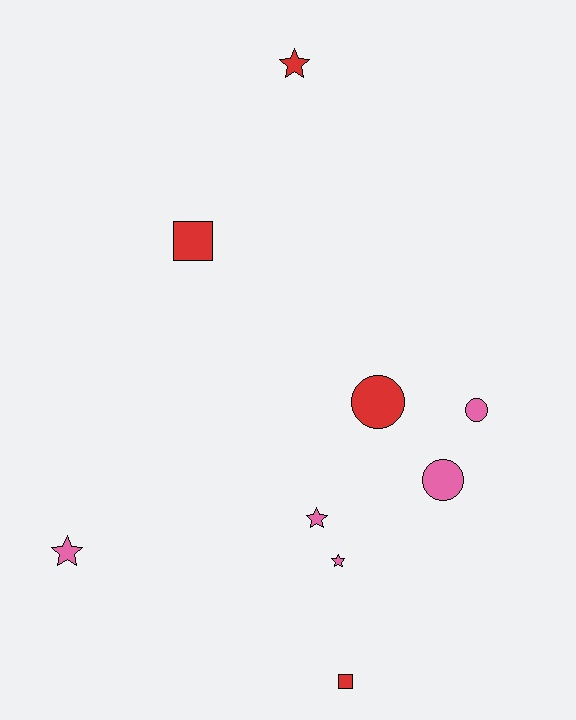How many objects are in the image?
There are 9 objects.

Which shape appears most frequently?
Star, with 4 objects.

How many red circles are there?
There is 1 red circle.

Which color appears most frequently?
Pink, with 5 objects.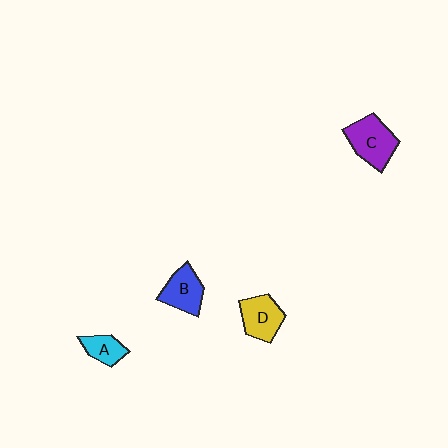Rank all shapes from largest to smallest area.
From largest to smallest: C (purple), D (yellow), B (blue), A (cyan).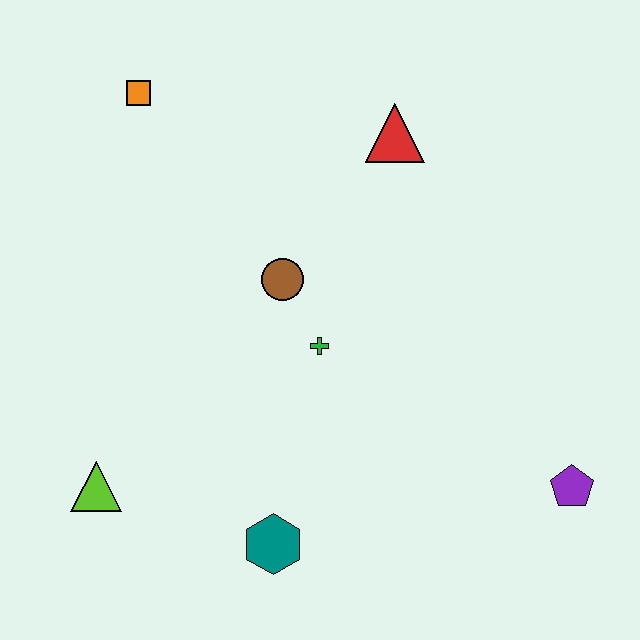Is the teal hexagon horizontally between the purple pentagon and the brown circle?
No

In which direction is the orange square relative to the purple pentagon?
The orange square is to the left of the purple pentagon.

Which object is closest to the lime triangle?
The teal hexagon is closest to the lime triangle.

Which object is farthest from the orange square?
The purple pentagon is farthest from the orange square.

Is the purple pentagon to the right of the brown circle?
Yes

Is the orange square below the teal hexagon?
No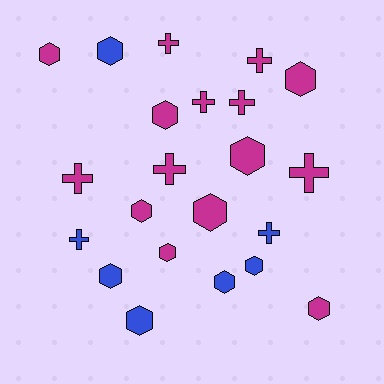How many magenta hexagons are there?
There are 8 magenta hexagons.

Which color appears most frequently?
Magenta, with 15 objects.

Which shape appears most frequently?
Hexagon, with 13 objects.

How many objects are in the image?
There are 22 objects.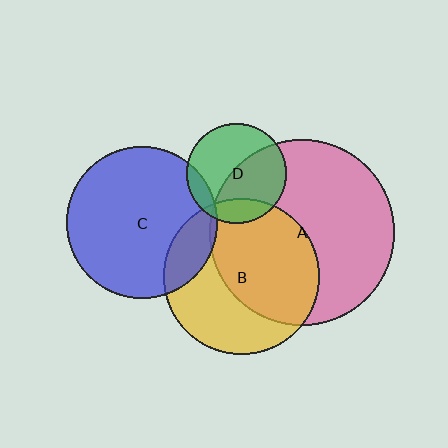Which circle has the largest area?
Circle A (pink).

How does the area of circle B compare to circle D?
Approximately 2.4 times.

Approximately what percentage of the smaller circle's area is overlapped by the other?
Approximately 55%.